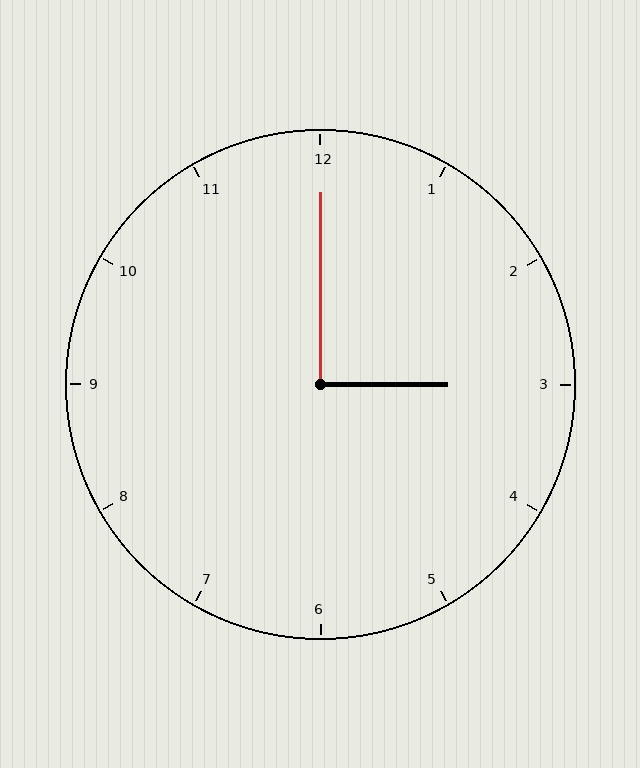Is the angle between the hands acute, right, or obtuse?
It is right.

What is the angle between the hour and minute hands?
Approximately 90 degrees.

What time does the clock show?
3:00.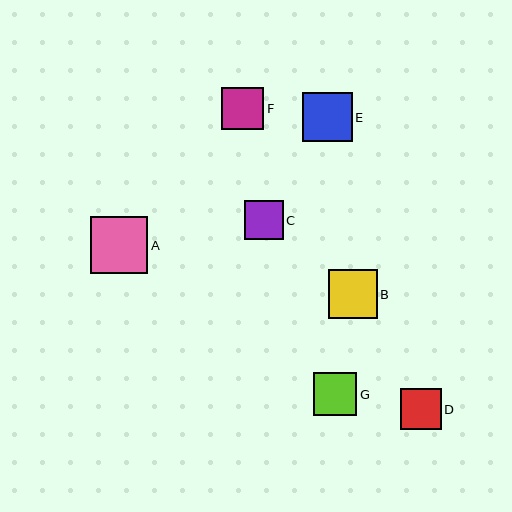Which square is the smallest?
Square C is the smallest with a size of approximately 39 pixels.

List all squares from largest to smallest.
From largest to smallest: A, E, B, G, F, D, C.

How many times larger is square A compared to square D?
Square A is approximately 1.4 times the size of square D.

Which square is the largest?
Square A is the largest with a size of approximately 57 pixels.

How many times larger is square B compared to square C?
Square B is approximately 1.2 times the size of square C.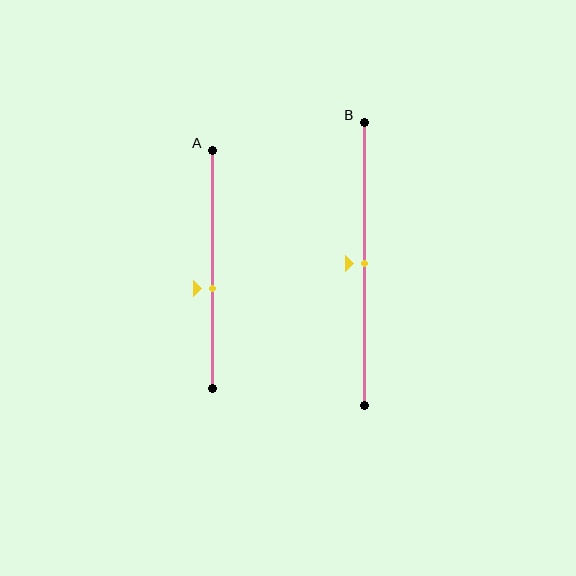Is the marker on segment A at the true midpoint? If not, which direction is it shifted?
No, the marker on segment A is shifted downward by about 8% of the segment length.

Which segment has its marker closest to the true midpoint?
Segment B has its marker closest to the true midpoint.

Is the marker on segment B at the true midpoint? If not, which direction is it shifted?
Yes, the marker on segment B is at the true midpoint.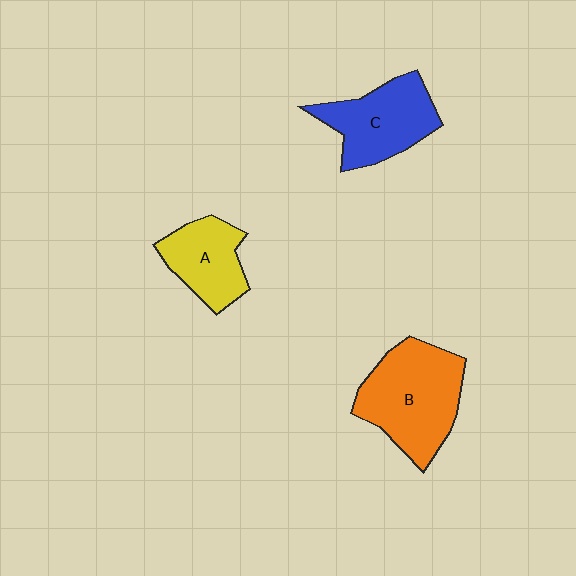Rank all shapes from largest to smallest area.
From largest to smallest: B (orange), C (blue), A (yellow).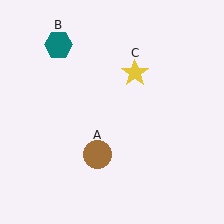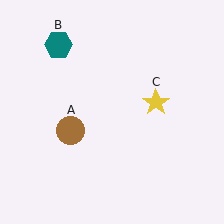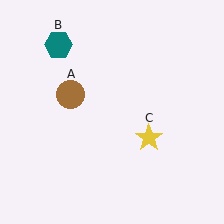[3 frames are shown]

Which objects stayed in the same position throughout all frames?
Teal hexagon (object B) remained stationary.